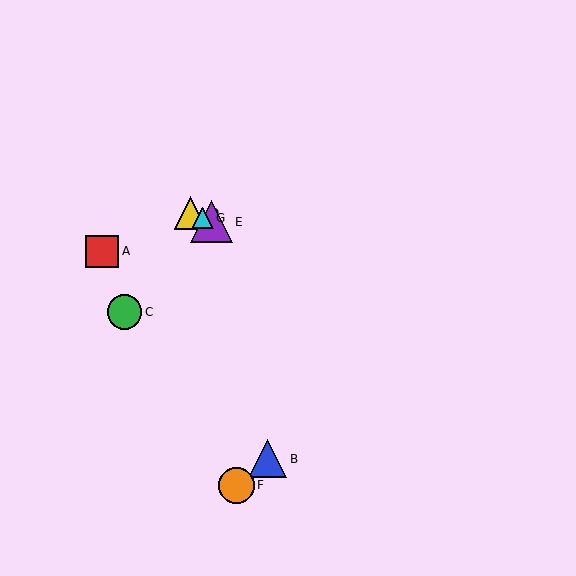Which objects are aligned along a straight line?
Objects D, E, G are aligned along a straight line.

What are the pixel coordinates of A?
Object A is at (102, 251).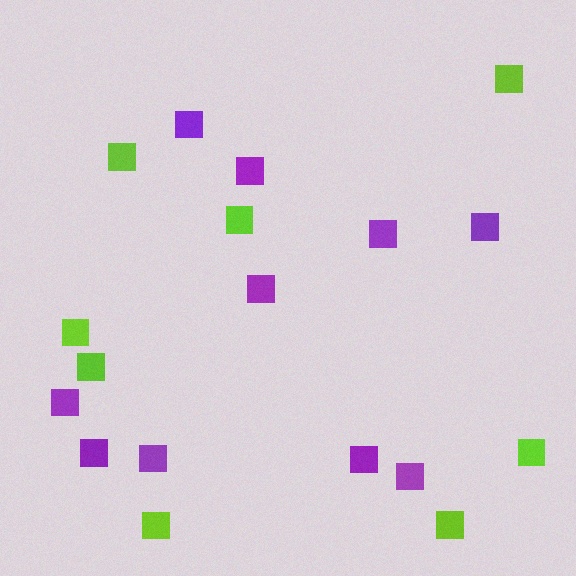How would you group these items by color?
There are 2 groups: one group of purple squares (10) and one group of lime squares (8).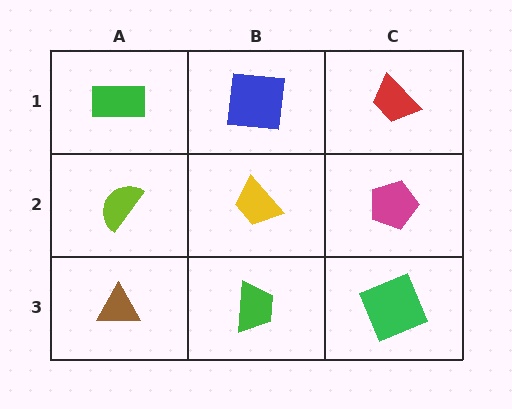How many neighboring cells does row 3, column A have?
2.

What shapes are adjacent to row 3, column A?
A lime semicircle (row 2, column A), a green trapezoid (row 3, column B).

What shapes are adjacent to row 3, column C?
A magenta pentagon (row 2, column C), a green trapezoid (row 3, column B).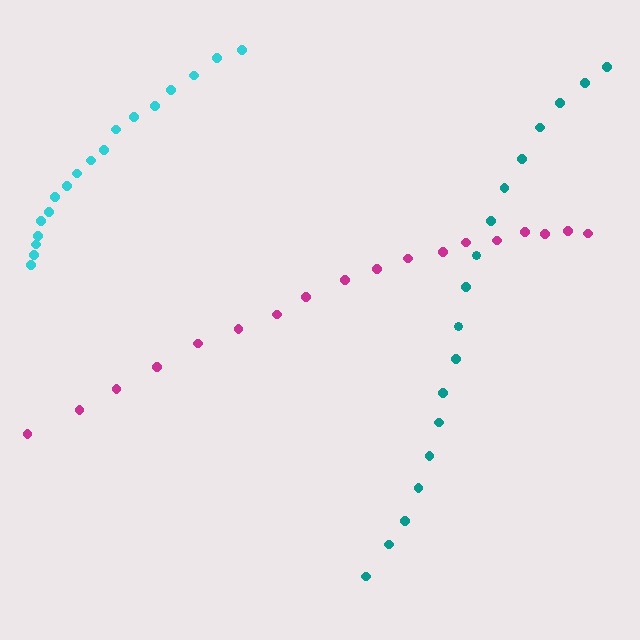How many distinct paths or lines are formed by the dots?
There are 3 distinct paths.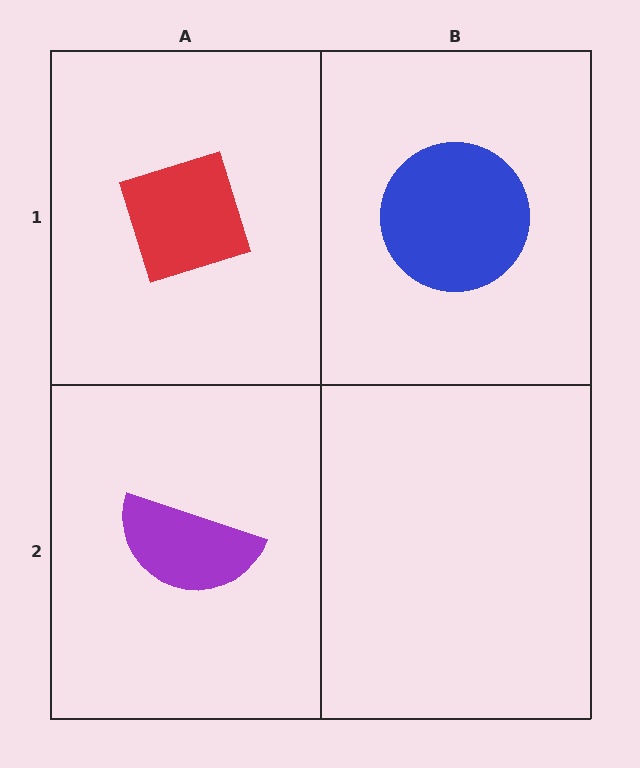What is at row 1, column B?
A blue circle.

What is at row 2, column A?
A purple semicircle.